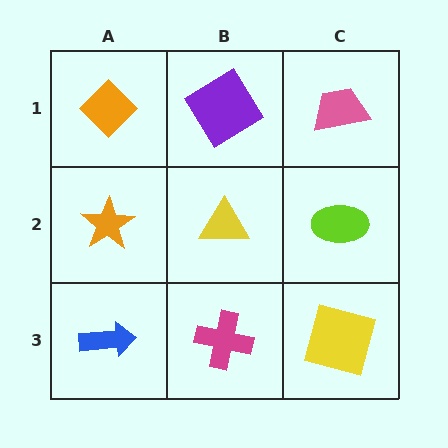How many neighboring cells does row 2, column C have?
3.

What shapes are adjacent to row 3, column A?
An orange star (row 2, column A), a magenta cross (row 3, column B).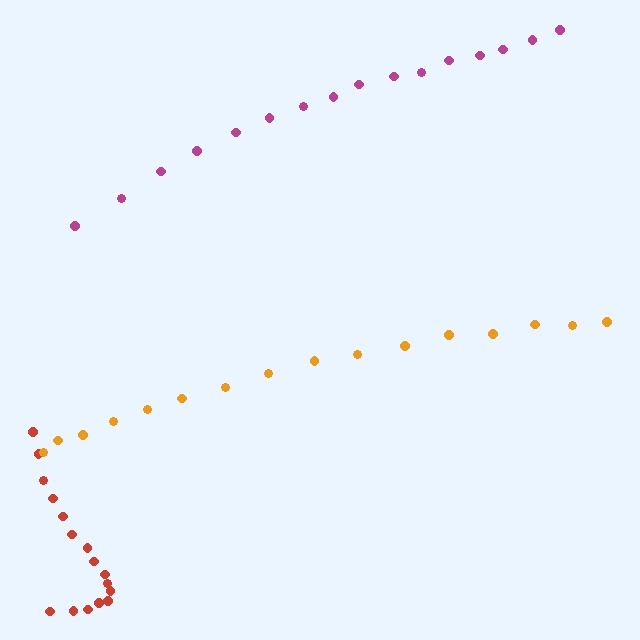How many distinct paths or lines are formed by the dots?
There are 3 distinct paths.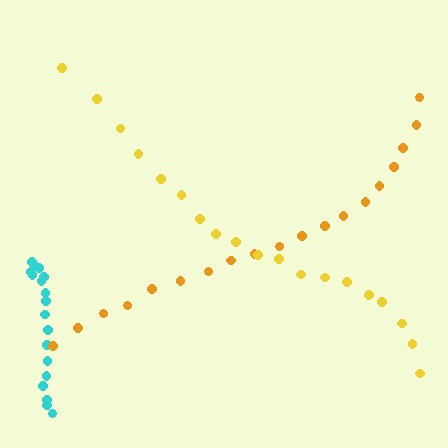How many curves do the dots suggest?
There are 3 distinct paths.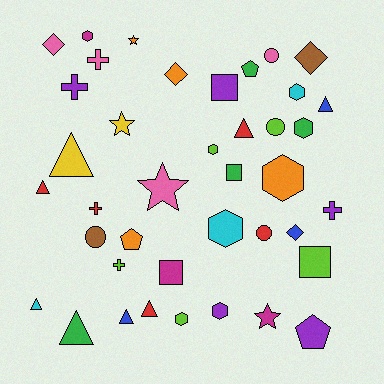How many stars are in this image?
There are 4 stars.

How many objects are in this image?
There are 40 objects.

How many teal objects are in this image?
There are no teal objects.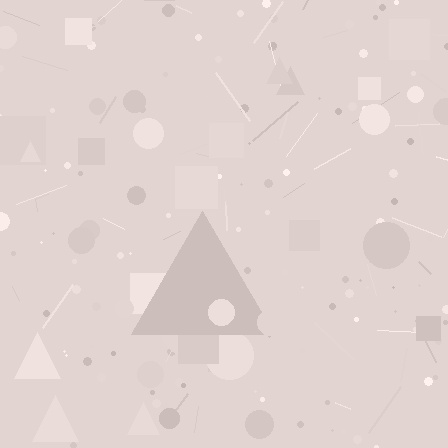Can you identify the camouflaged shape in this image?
The camouflaged shape is a triangle.